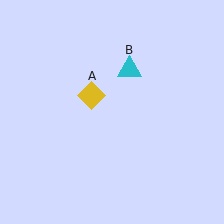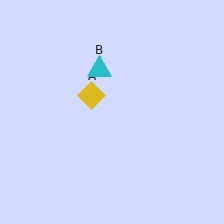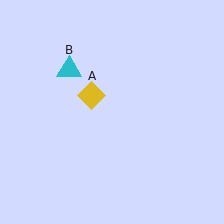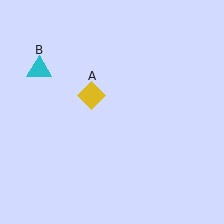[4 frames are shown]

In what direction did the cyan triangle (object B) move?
The cyan triangle (object B) moved left.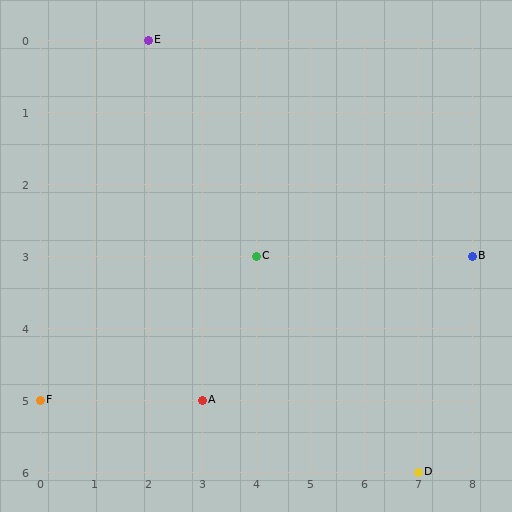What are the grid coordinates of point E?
Point E is at grid coordinates (2, 0).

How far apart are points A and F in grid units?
Points A and F are 3 columns apart.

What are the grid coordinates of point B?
Point B is at grid coordinates (8, 3).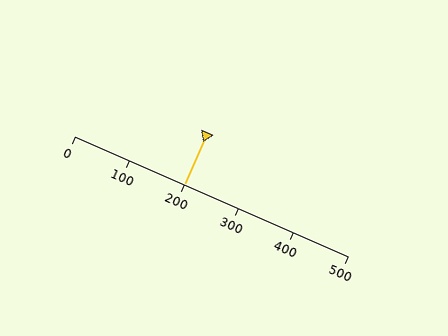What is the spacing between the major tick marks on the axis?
The major ticks are spaced 100 apart.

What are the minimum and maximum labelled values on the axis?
The axis runs from 0 to 500.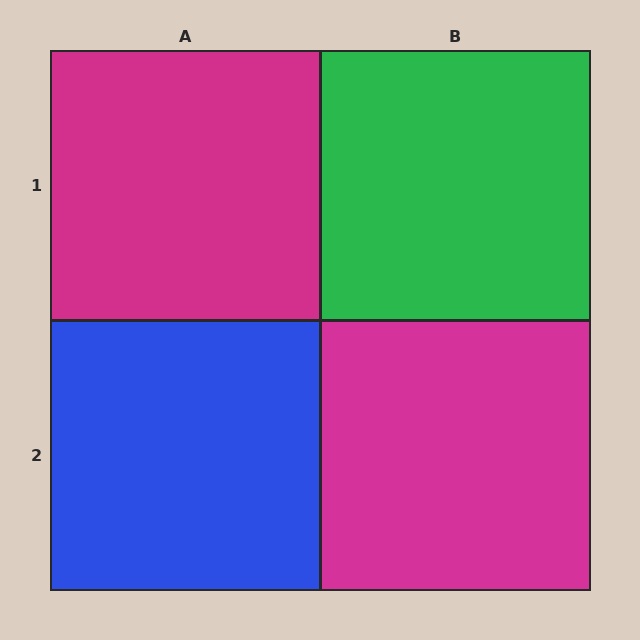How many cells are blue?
1 cell is blue.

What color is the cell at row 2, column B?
Magenta.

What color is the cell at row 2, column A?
Blue.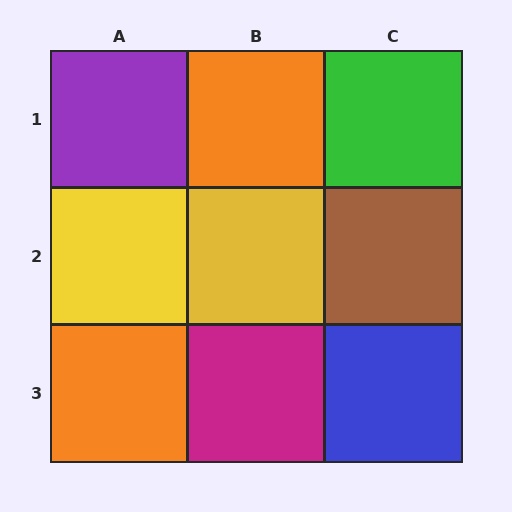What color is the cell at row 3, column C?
Blue.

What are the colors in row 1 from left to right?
Purple, orange, green.